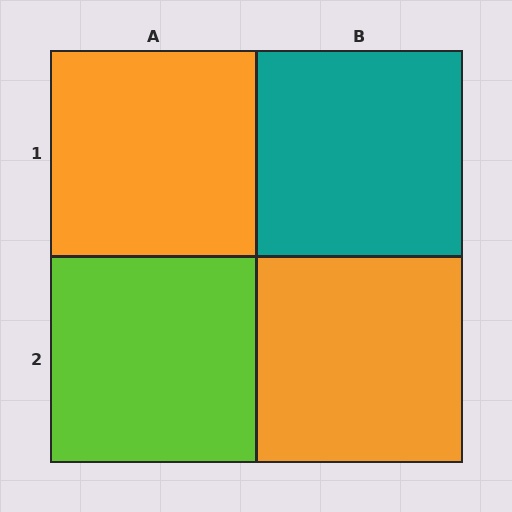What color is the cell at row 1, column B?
Teal.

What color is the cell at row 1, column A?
Orange.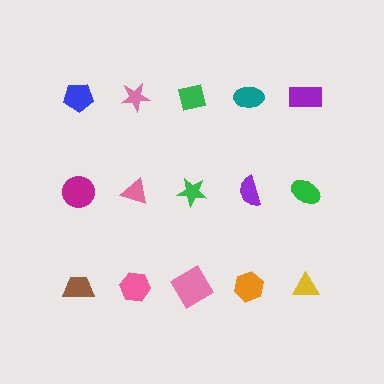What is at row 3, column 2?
A pink hexagon.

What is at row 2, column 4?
A purple semicircle.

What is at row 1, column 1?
A blue pentagon.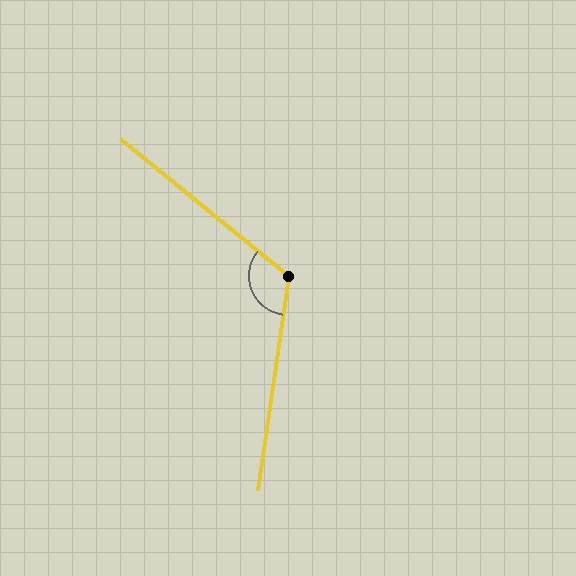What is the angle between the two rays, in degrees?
Approximately 121 degrees.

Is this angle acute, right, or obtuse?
It is obtuse.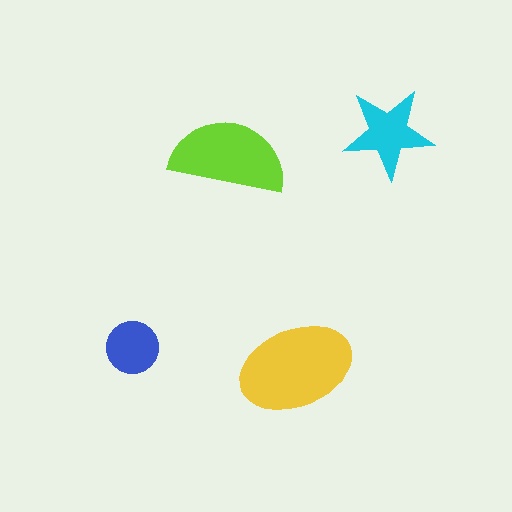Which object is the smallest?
The blue circle.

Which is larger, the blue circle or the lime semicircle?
The lime semicircle.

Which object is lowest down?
The yellow ellipse is bottommost.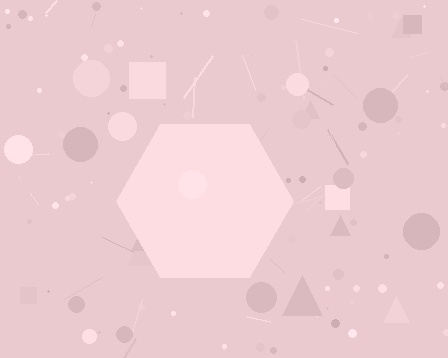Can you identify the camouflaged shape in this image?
The camouflaged shape is a hexagon.